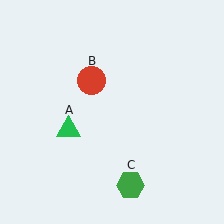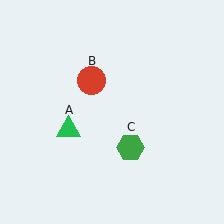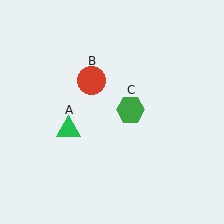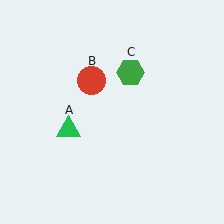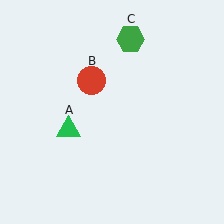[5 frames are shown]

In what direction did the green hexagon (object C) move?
The green hexagon (object C) moved up.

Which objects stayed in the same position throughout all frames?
Green triangle (object A) and red circle (object B) remained stationary.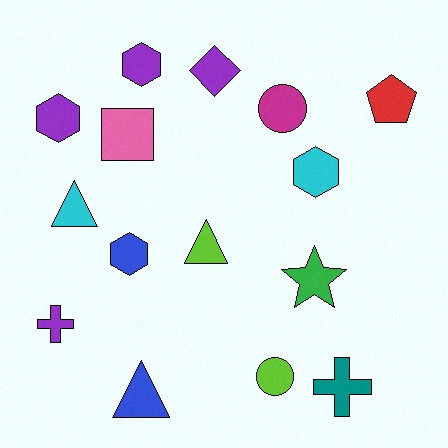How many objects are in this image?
There are 15 objects.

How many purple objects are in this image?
There are 4 purple objects.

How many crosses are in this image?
There are 2 crosses.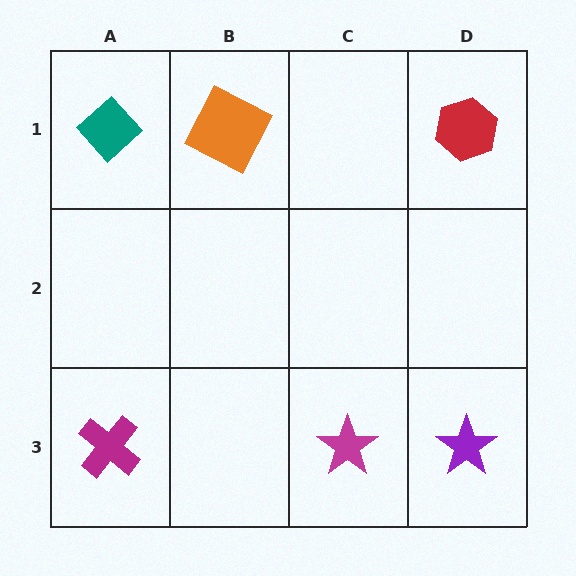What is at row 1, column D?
A red hexagon.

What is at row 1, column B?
An orange square.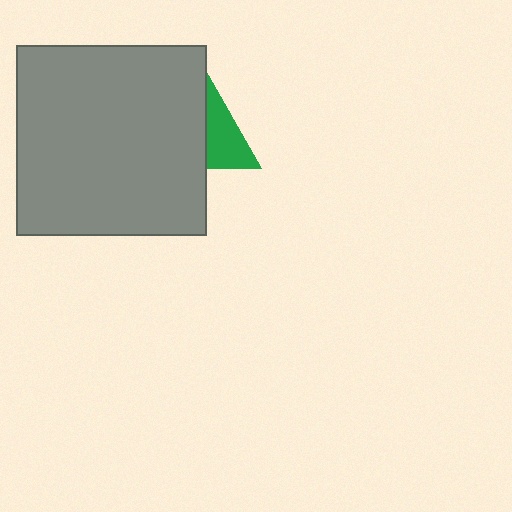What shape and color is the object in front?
The object in front is a gray square.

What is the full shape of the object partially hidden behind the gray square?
The partially hidden object is a green triangle.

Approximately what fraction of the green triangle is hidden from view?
Roughly 55% of the green triangle is hidden behind the gray square.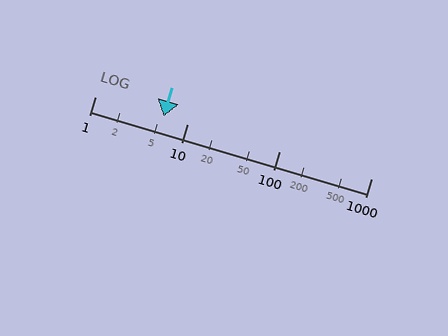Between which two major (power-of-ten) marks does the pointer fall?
The pointer is between 1 and 10.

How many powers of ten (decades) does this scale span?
The scale spans 3 decades, from 1 to 1000.